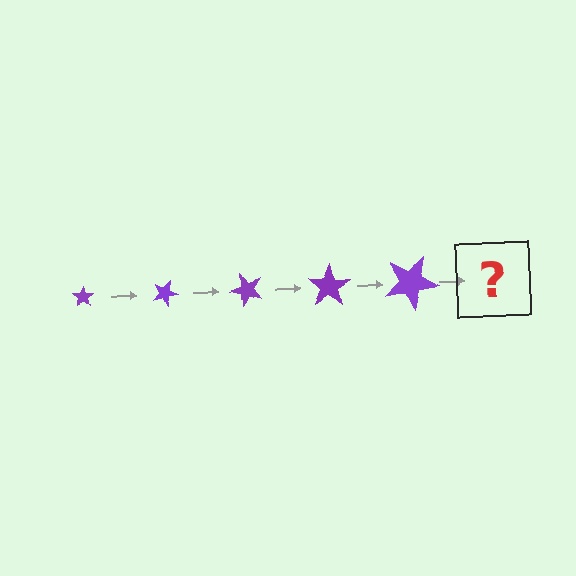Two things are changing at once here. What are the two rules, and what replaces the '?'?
The two rules are that the star grows larger each step and it rotates 25 degrees each step. The '?' should be a star, larger than the previous one and rotated 125 degrees from the start.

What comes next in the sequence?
The next element should be a star, larger than the previous one and rotated 125 degrees from the start.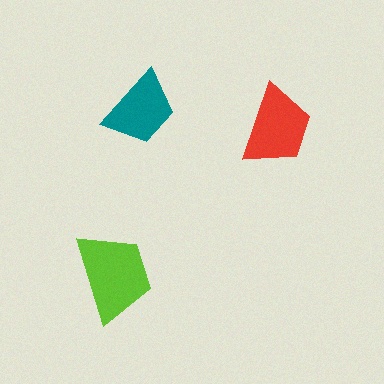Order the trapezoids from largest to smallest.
the lime one, the red one, the teal one.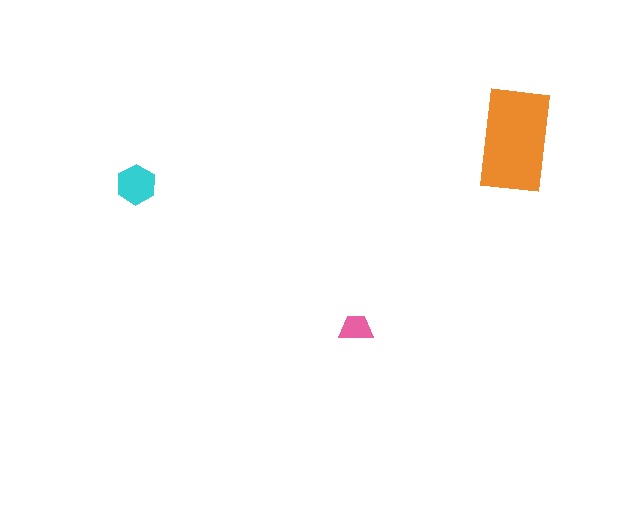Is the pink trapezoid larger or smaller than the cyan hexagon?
Smaller.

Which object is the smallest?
The pink trapezoid.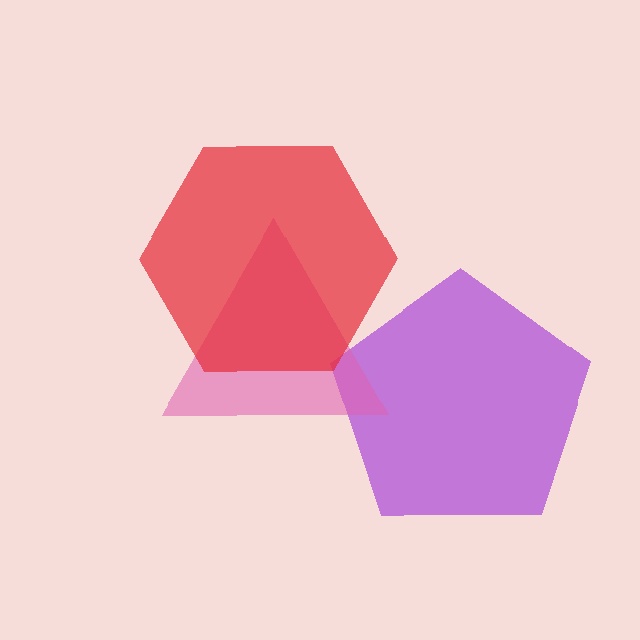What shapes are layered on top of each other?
The layered shapes are: a purple pentagon, a pink triangle, a red hexagon.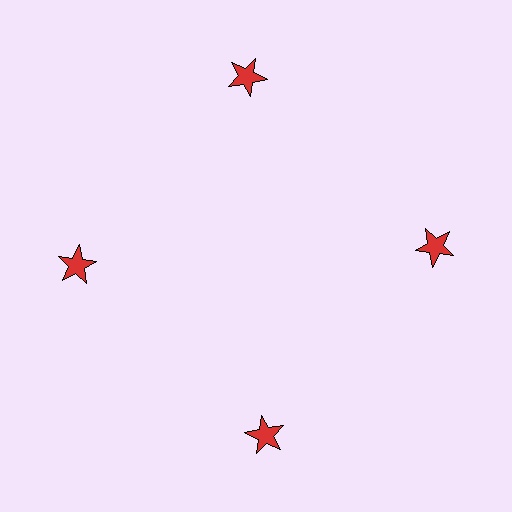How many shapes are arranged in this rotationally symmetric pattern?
There are 4 shapes, arranged in 4 groups of 1.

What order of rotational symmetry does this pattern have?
This pattern has 4-fold rotational symmetry.